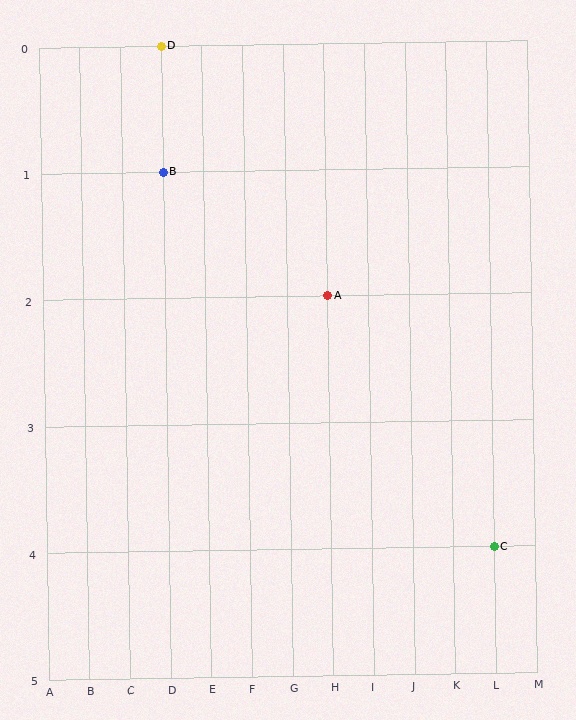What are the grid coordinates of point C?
Point C is at grid coordinates (L, 4).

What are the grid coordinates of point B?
Point B is at grid coordinates (D, 1).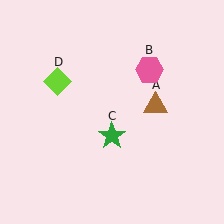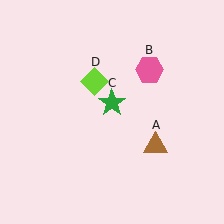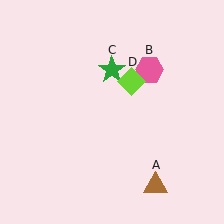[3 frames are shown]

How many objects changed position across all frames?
3 objects changed position: brown triangle (object A), green star (object C), lime diamond (object D).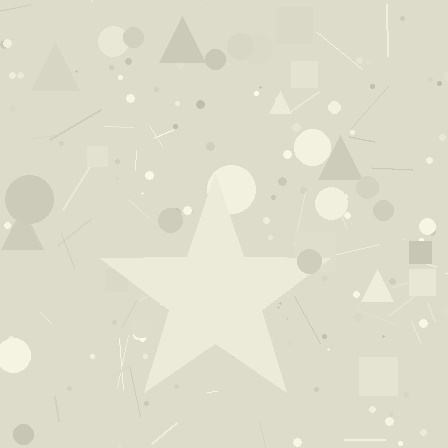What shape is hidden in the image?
A star is hidden in the image.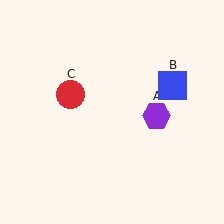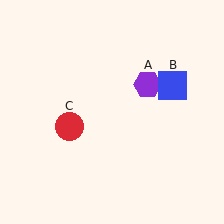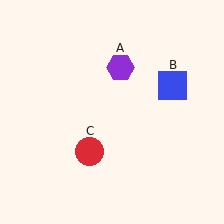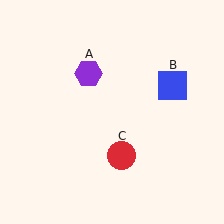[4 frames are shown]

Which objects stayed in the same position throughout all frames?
Blue square (object B) remained stationary.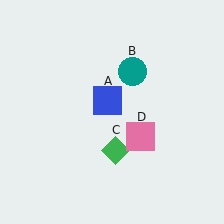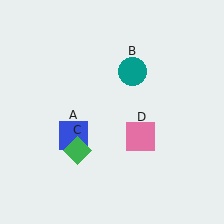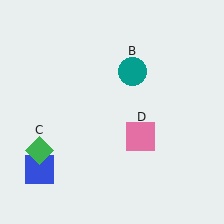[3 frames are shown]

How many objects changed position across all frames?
2 objects changed position: blue square (object A), green diamond (object C).